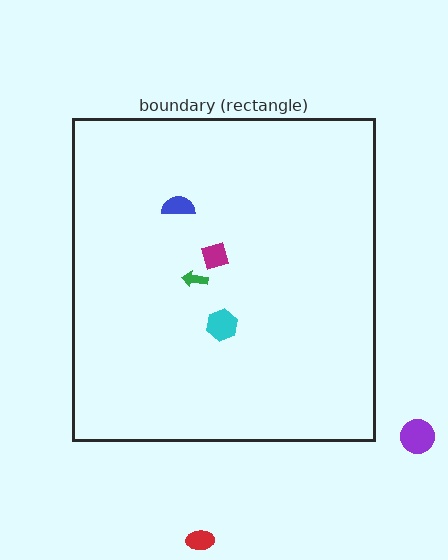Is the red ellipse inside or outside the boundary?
Outside.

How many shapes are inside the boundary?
4 inside, 2 outside.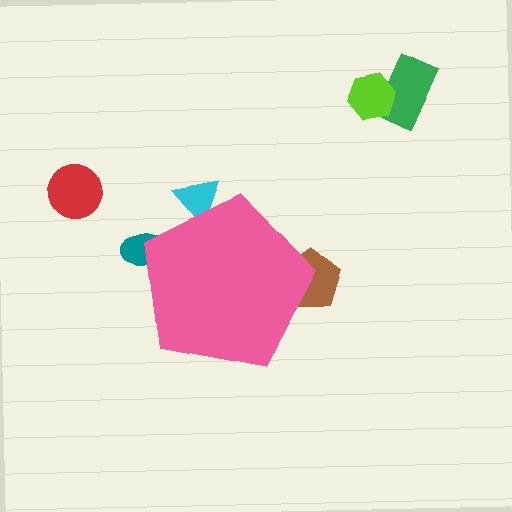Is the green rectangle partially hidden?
No, the green rectangle is fully visible.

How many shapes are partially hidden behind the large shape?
3 shapes are partially hidden.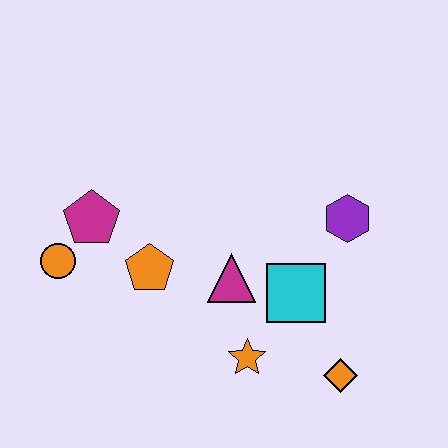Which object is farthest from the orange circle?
The orange diamond is farthest from the orange circle.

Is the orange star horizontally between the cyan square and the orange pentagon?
Yes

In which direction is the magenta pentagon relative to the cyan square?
The magenta pentagon is to the left of the cyan square.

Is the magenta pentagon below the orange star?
No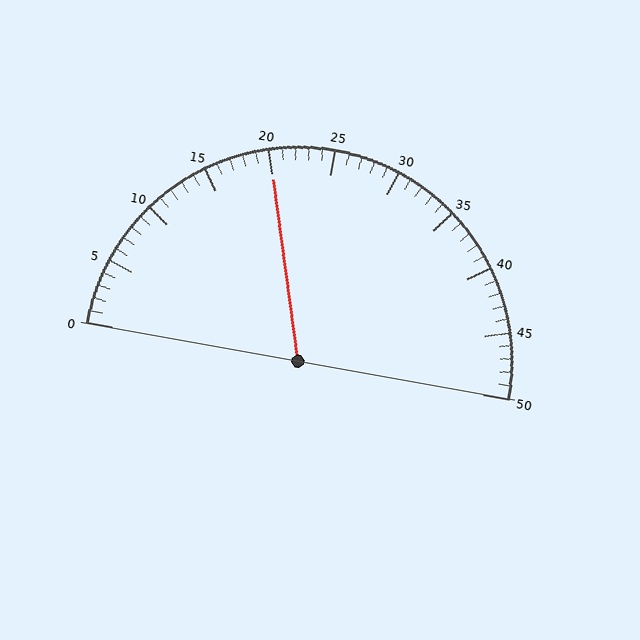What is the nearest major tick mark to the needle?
The nearest major tick mark is 20.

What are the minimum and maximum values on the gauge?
The gauge ranges from 0 to 50.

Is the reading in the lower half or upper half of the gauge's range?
The reading is in the lower half of the range (0 to 50).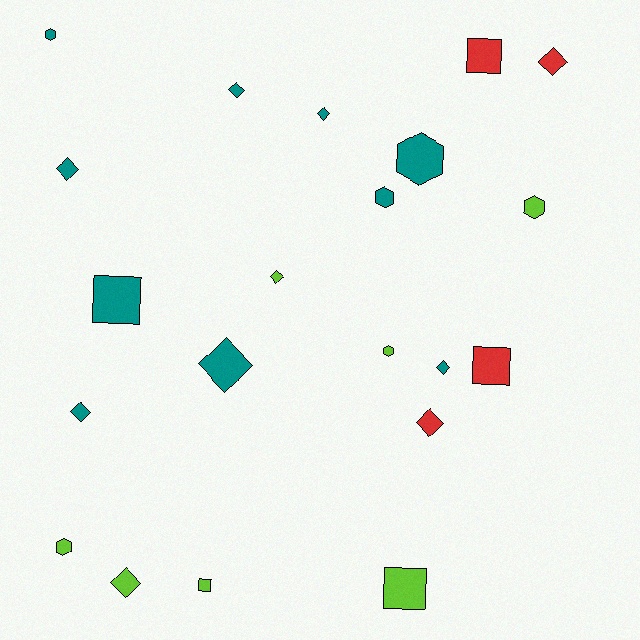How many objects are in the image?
There are 21 objects.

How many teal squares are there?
There is 1 teal square.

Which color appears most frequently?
Teal, with 10 objects.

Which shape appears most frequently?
Diamond, with 10 objects.